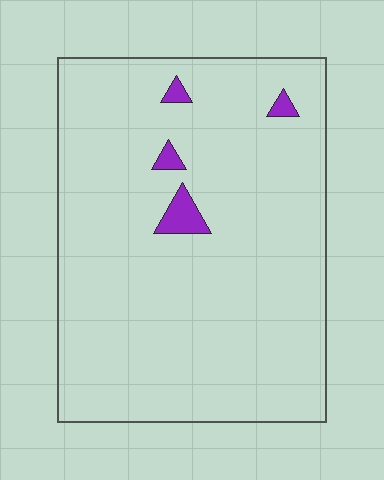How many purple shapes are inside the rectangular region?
4.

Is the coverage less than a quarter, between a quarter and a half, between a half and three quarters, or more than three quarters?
Less than a quarter.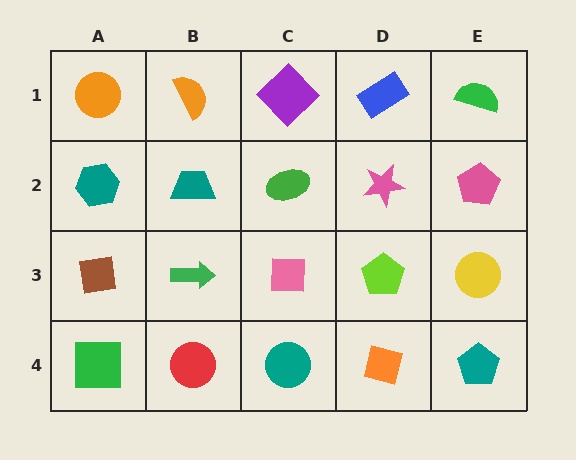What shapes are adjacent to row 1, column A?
A teal hexagon (row 2, column A), an orange semicircle (row 1, column B).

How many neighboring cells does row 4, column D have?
3.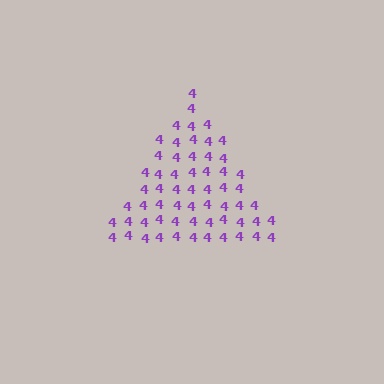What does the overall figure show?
The overall figure shows a triangle.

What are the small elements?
The small elements are digit 4's.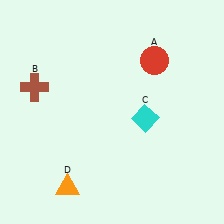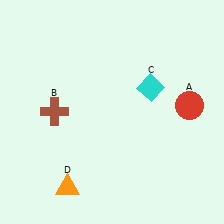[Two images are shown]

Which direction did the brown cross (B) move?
The brown cross (B) moved down.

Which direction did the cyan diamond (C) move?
The cyan diamond (C) moved up.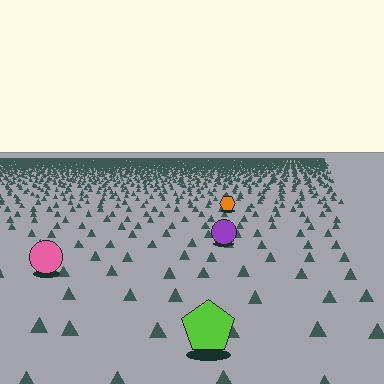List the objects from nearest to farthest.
From nearest to farthest: the lime pentagon, the pink circle, the purple circle, the orange hexagon.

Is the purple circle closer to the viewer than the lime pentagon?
No. The lime pentagon is closer — you can tell from the texture gradient: the ground texture is coarser near it.